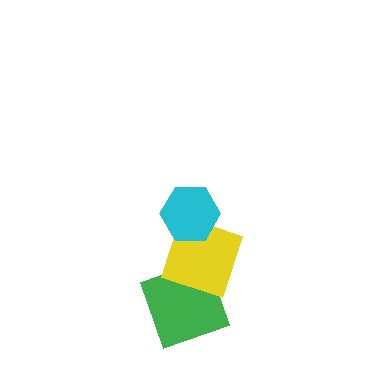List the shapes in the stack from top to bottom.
From top to bottom: the cyan hexagon, the yellow square, the green square.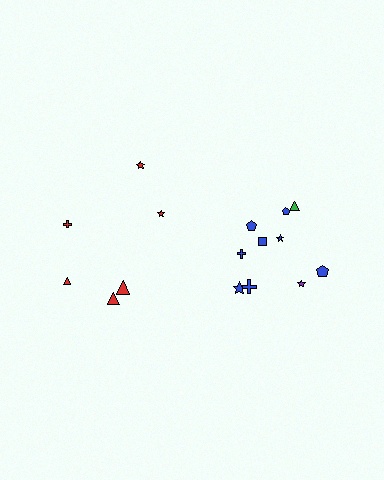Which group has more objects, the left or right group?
The right group.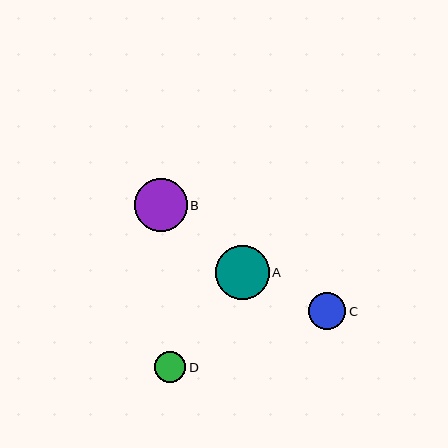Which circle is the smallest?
Circle D is the smallest with a size of approximately 31 pixels.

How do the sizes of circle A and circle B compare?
Circle A and circle B are approximately the same size.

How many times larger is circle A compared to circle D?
Circle A is approximately 1.7 times the size of circle D.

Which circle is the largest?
Circle A is the largest with a size of approximately 54 pixels.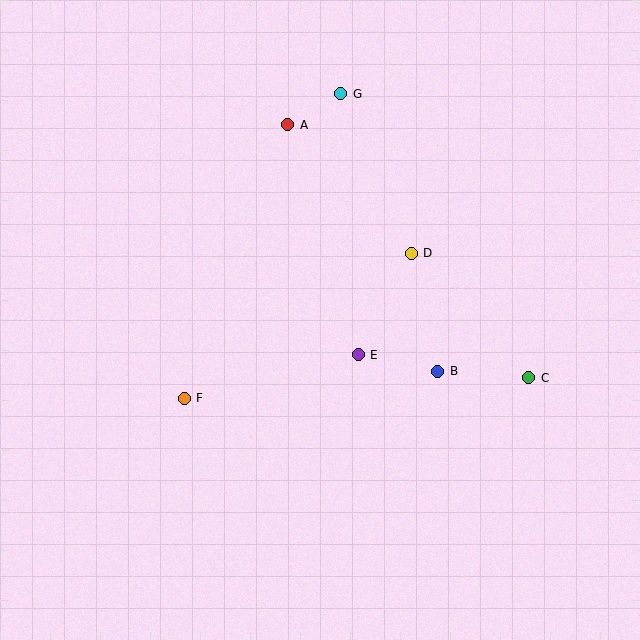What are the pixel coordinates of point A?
Point A is at (288, 125).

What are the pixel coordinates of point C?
Point C is at (529, 378).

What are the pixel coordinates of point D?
Point D is at (411, 253).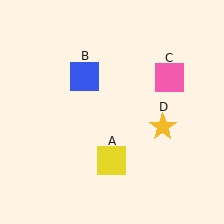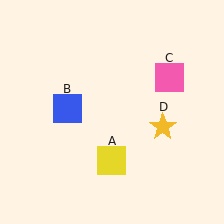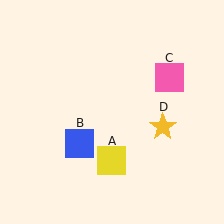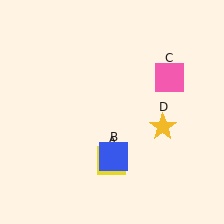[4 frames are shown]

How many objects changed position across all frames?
1 object changed position: blue square (object B).